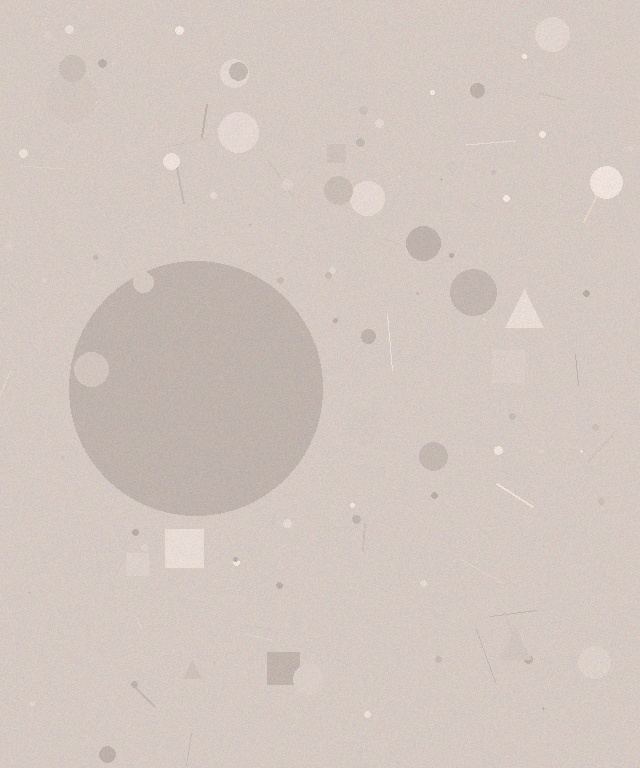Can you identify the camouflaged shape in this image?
The camouflaged shape is a circle.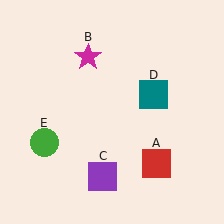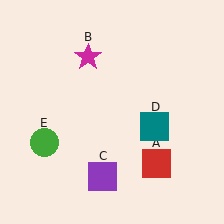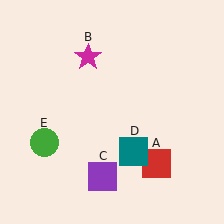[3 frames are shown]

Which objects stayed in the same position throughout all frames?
Red square (object A) and magenta star (object B) and purple square (object C) and green circle (object E) remained stationary.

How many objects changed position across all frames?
1 object changed position: teal square (object D).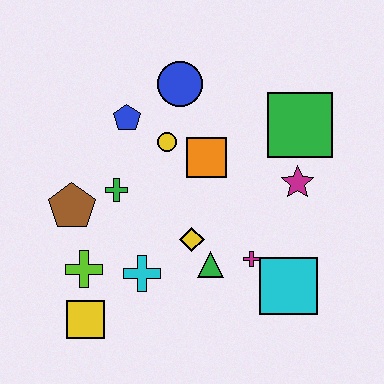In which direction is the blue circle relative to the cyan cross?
The blue circle is above the cyan cross.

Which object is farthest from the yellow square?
The green square is farthest from the yellow square.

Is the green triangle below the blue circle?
Yes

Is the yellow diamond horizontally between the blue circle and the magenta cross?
Yes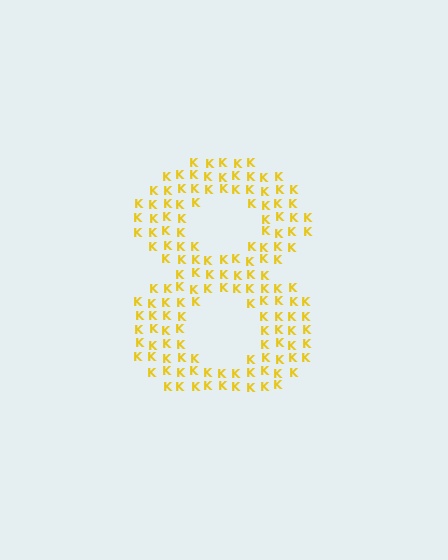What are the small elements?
The small elements are letter K's.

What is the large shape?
The large shape is the digit 8.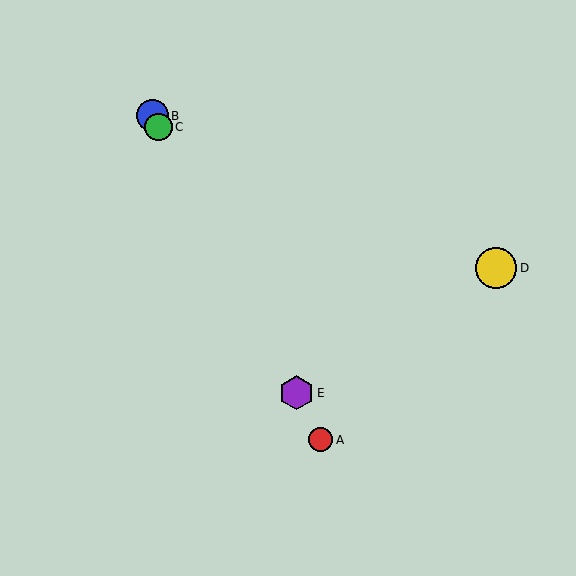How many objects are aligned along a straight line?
4 objects (A, B, C, E) are aligned along a straight line.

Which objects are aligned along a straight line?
Objects A, B, C, E are aligned along a straight line.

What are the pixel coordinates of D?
Object D is at (496, 268).